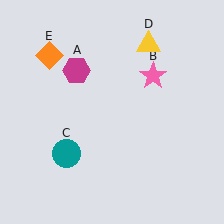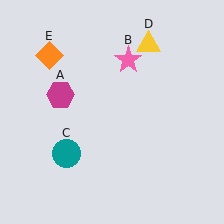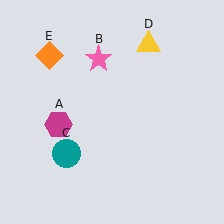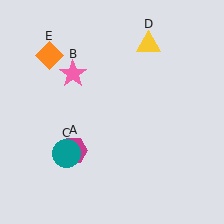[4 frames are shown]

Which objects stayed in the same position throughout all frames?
Teal circle (object C) and yellow triangle (object D) and orange diamond (object E) remained stationary.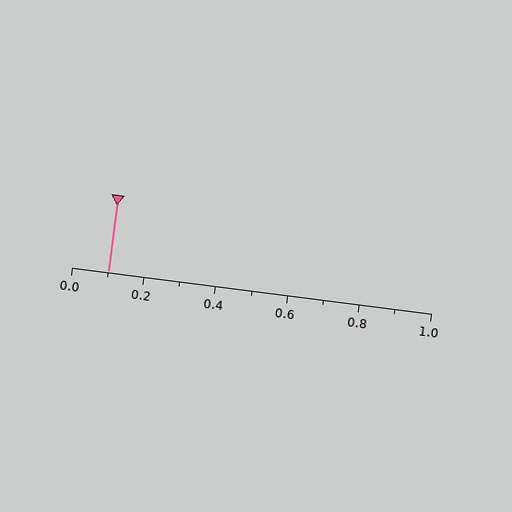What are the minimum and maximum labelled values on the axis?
The axis runs from 0.0 to 1.0.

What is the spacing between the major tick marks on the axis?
The major ticks are spaced 0.2 apart.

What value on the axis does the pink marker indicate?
The marker indicates approximately 0.1.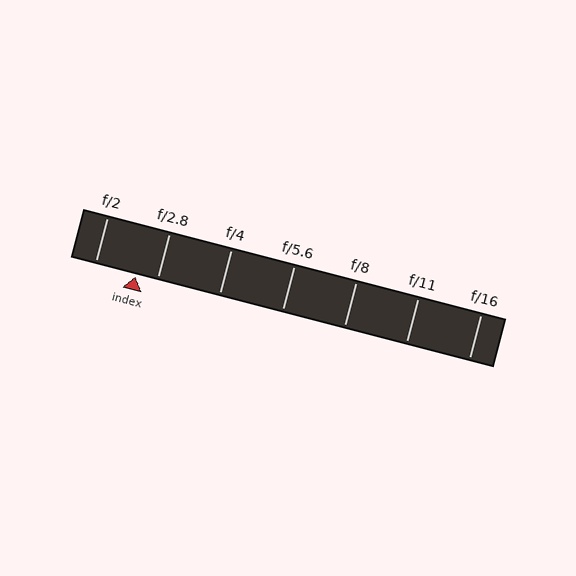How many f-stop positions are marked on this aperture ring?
There are 7 f-stop positions marked.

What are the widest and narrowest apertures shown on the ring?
The widest aperture shown is f/2 and the narrowest is f/16.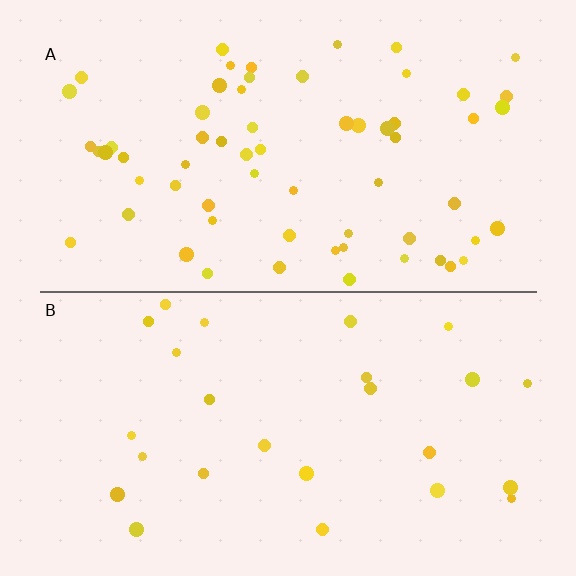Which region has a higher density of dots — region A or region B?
A (the top).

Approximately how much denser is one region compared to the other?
Approximately 2.5× — region A over region B.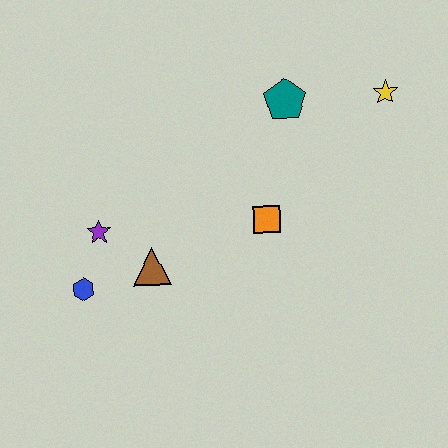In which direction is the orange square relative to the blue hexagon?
The orange square is to the right of the blue hexagon.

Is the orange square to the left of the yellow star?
Yes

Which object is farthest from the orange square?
The blue hexagon is farthest from the orange square.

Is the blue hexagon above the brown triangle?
No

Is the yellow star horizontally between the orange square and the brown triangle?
No